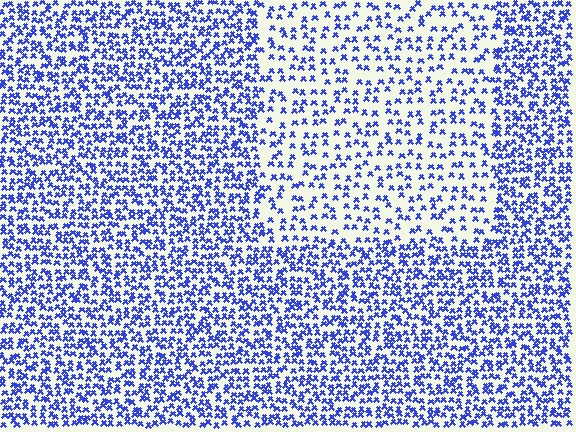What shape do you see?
I see a rectangle.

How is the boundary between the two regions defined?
The boundary is defined by a change in element density (approximately 2.0x ratio). All elements are the same color, size, and shape.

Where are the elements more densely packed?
The elements are more densely packed outside the rectangle boundary.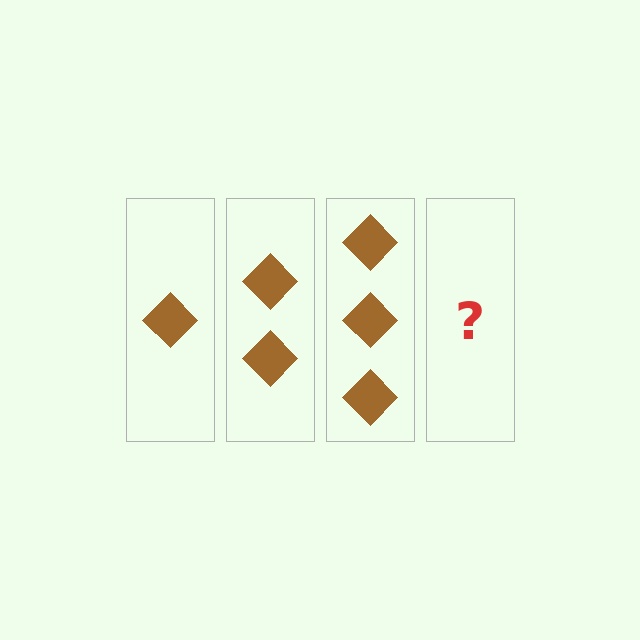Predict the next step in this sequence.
The next step is 4 diamonds.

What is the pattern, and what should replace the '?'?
The pattern is that each step adds one more diamond. The '?' should be 4 diamonds.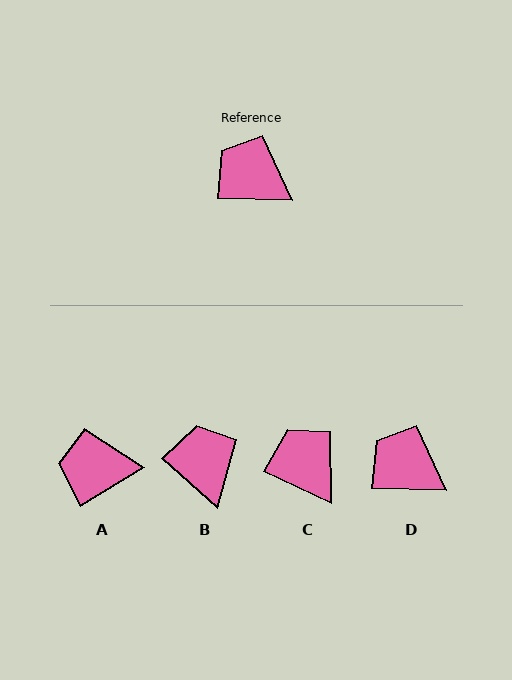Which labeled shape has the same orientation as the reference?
D.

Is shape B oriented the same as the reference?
No, it is off by about 41 degrees.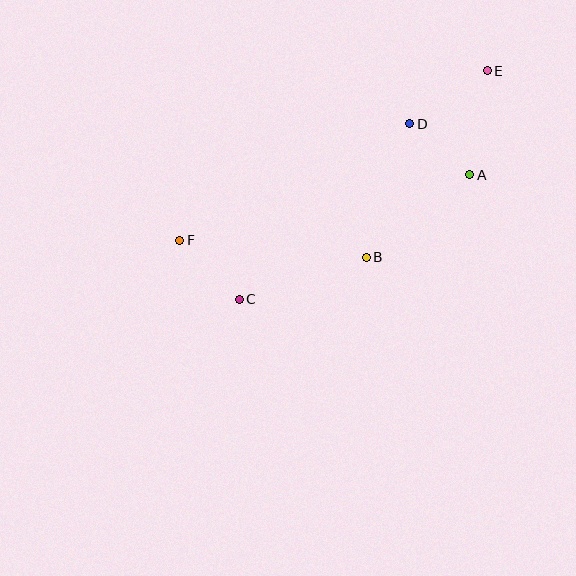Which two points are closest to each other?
Points A and D are closest to each other.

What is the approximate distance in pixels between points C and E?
The distance between C and E is approximately 337 pixels.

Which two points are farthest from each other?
Points E and F are farthest from each other.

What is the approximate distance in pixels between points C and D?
The distance between C and D is approximately 245 pixels.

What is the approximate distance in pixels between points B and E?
The distance between B and E is approximately 222 pixels.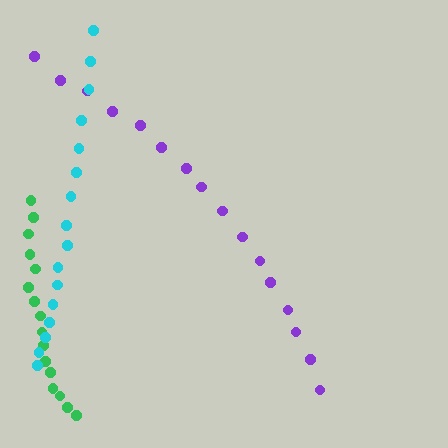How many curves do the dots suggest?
There are 3 distinct paths.